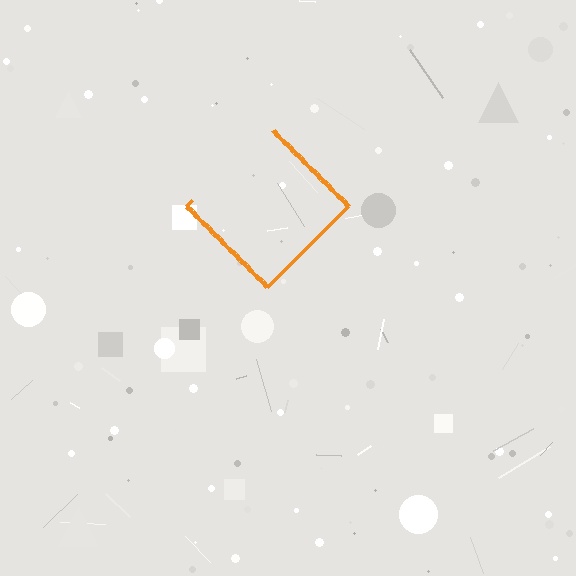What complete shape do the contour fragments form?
The contour fragments form a diamond.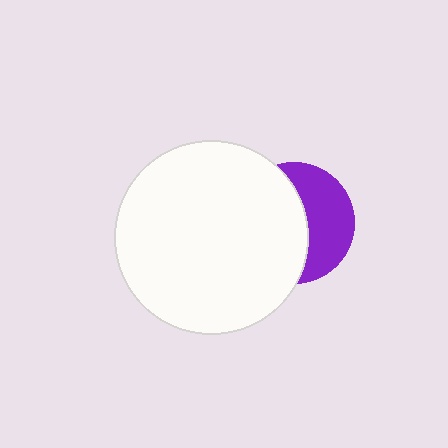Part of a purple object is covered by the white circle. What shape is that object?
It is a circle.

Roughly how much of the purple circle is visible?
A small part of it is visible (roughly 43%).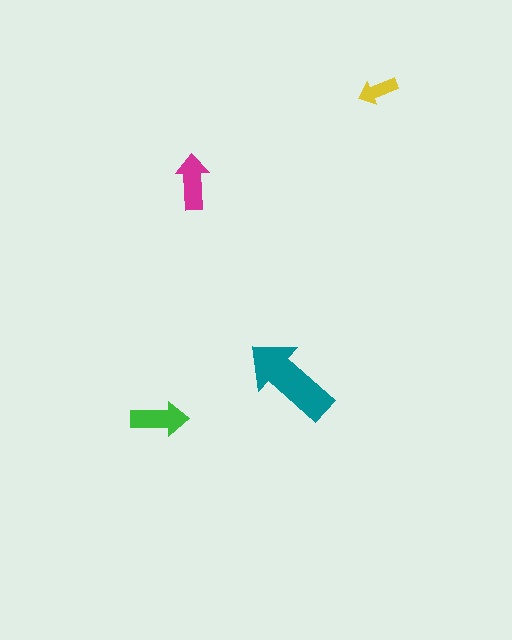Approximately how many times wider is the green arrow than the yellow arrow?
About 1.5 times wider.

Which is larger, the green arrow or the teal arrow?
The teal one.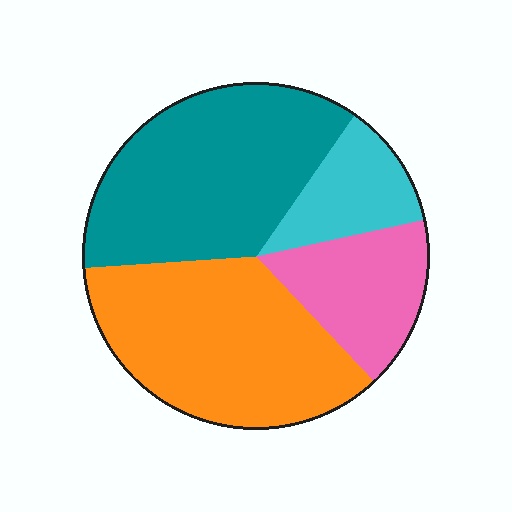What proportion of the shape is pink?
Pink takes up about one sixth (1/6) of the shape.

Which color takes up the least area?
Cyan, at roughly 10%.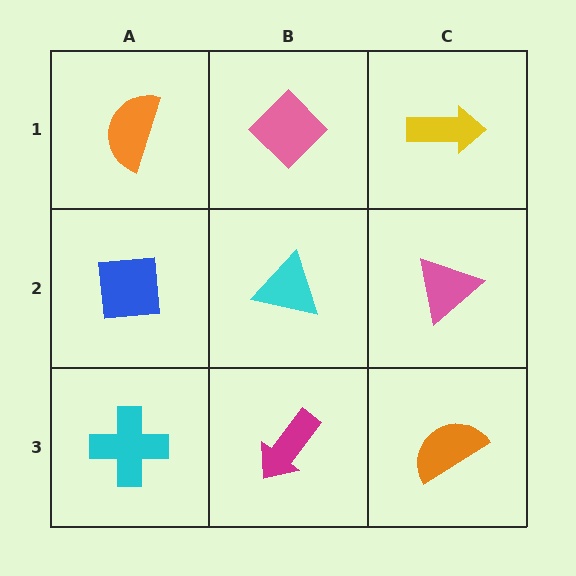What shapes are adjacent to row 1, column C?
A pink triangle (row 2, column C), a pink diamond (row 1, column B).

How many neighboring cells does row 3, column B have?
3.